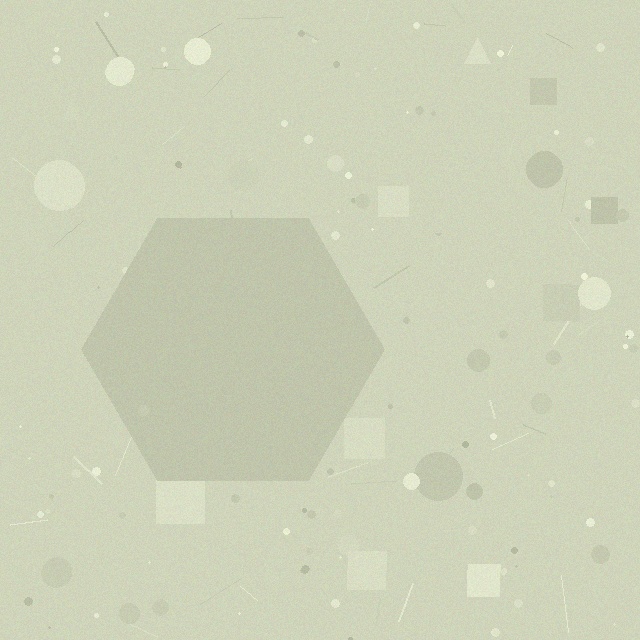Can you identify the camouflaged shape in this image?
The camouflaged shape is a hexagon.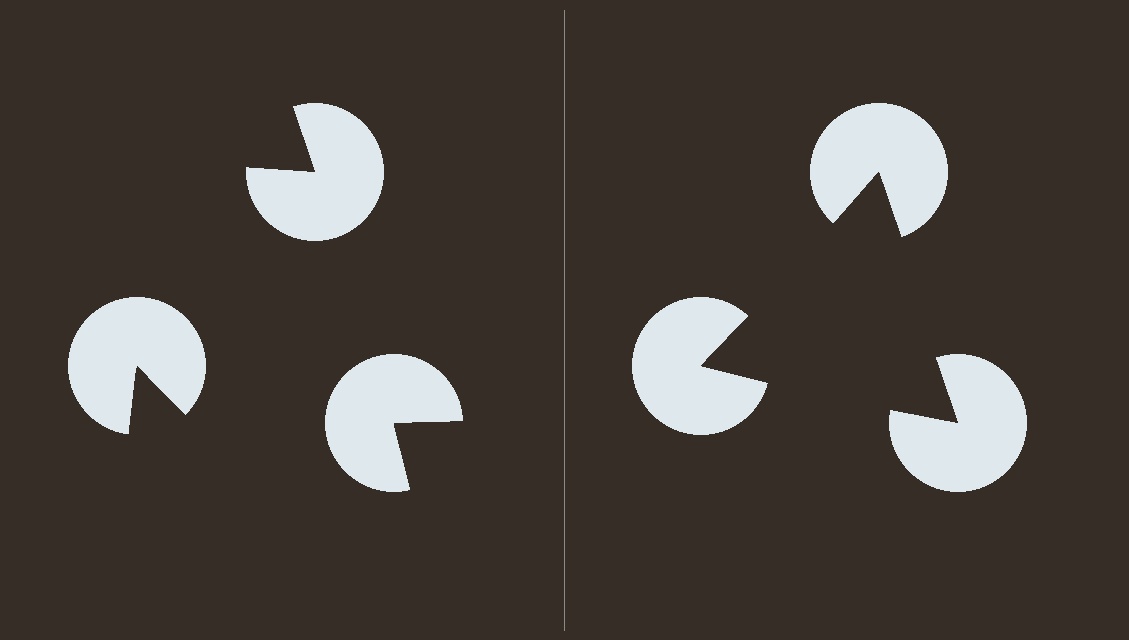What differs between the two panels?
The pac-man discs are positioned identically on both sides; only the wedge orientations differ. On the right they align to a triangle; on the left they are misaligned.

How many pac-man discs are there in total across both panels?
6 — 3 on each side.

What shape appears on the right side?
An illusory triangle.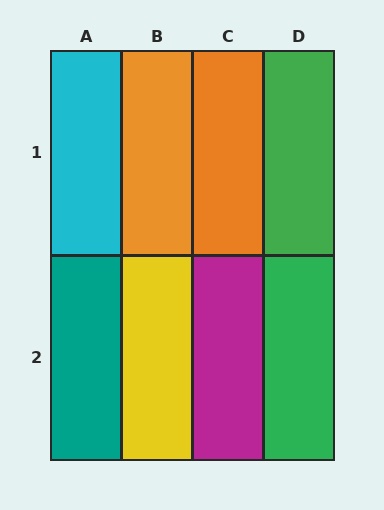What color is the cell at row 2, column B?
Yellow.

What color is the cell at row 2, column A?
Teal.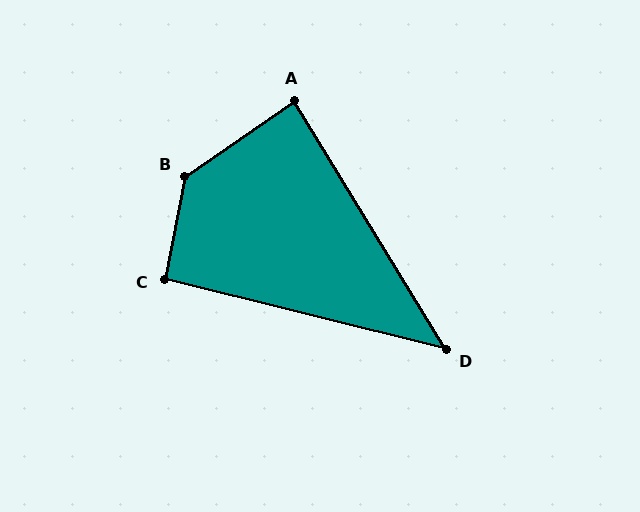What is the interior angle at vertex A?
Approximately 87 degrees (approximately right).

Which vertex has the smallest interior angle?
D, at approximately 45 degrees.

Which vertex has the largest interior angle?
B, at approximately 135 degrees.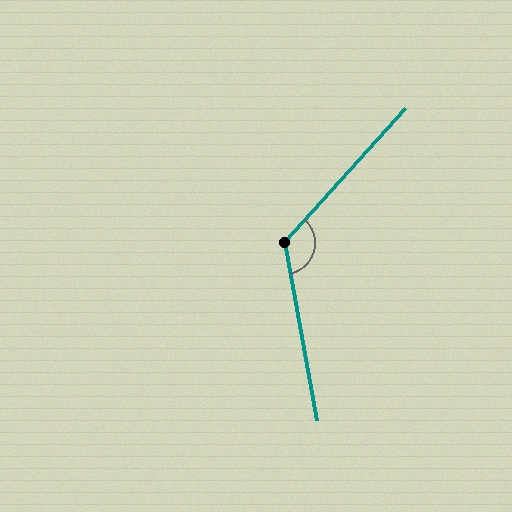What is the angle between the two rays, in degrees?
Approximately 128 degrees.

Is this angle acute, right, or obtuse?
It is obtuse.